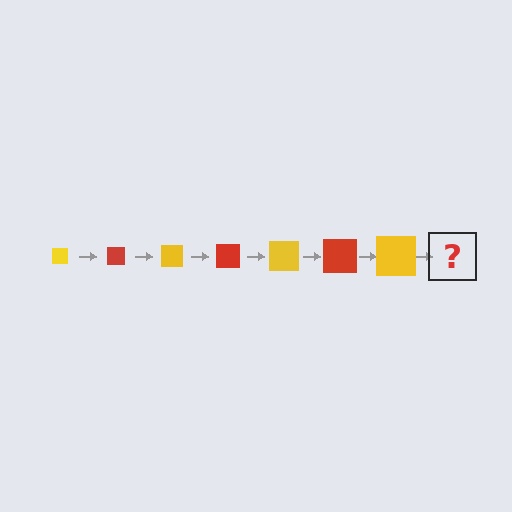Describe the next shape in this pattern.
It should be a red square, larger than the previous one.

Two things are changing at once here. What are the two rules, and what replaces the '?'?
The two rules are that the square grows larger each step and the color cycles through yellow and red. The '?' should be a red square, larger than the previous one.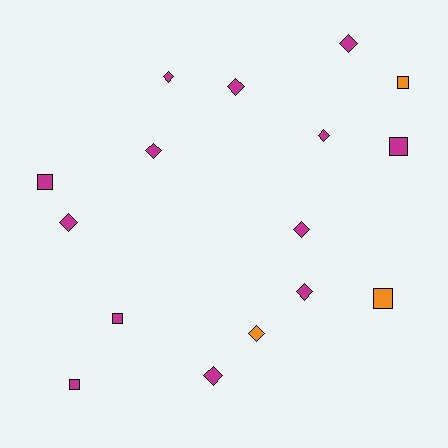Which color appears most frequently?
Magenta, with 13 objects.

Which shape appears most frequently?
Diamond, with 10 objects.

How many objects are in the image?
There are 16 objects.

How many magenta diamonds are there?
There are 9 magenta diamonds.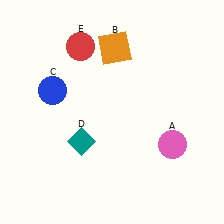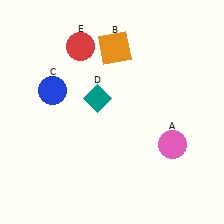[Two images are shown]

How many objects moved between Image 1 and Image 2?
1 object moved between the two images.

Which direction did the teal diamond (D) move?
The teal diamond (D) moved up.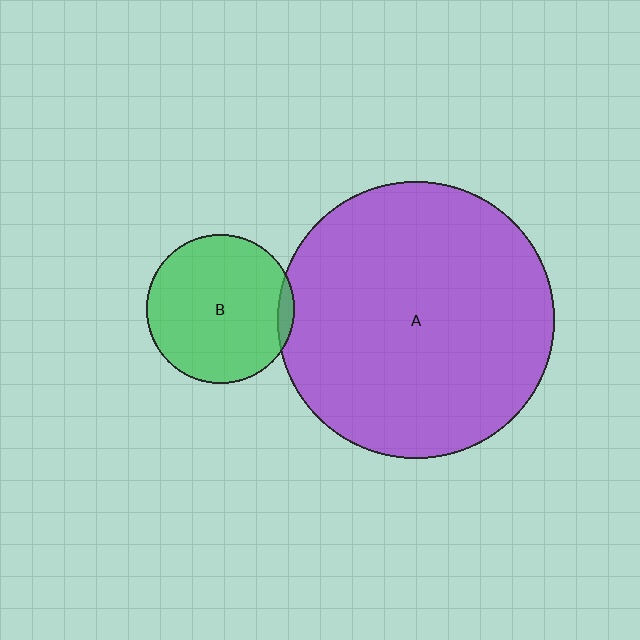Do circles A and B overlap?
Yes.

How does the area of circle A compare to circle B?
Approximately 3.5 times.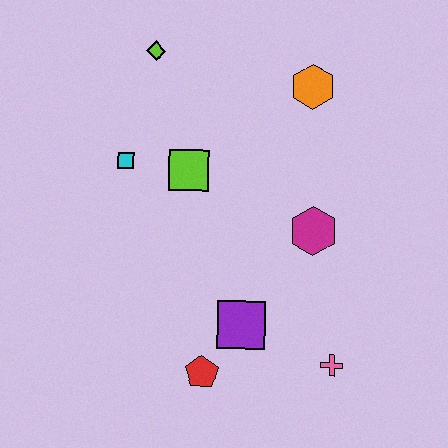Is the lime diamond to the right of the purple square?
No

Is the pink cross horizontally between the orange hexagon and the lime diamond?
No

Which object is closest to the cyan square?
The lime square is closest to the cyan square.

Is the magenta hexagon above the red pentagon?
Yes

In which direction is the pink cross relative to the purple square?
The pink cross is to the right of the purple square.